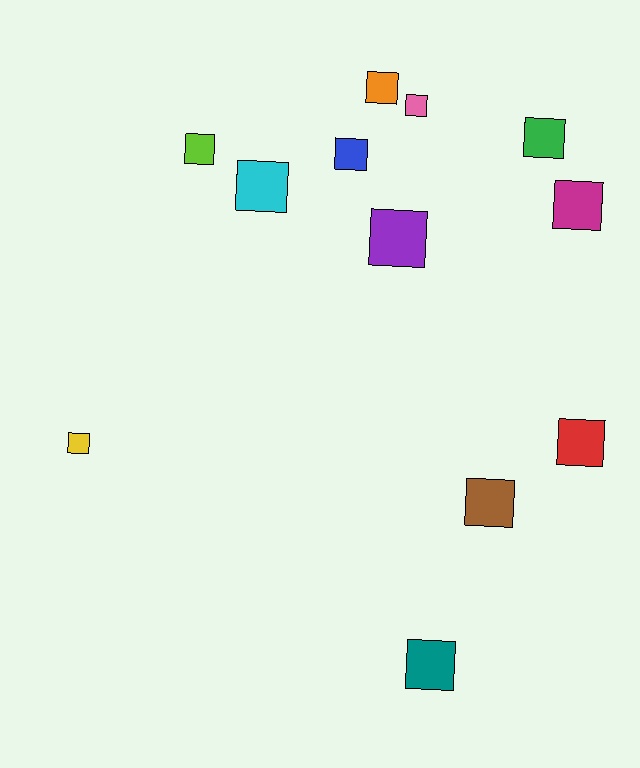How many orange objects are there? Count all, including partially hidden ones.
There is 1 orange object.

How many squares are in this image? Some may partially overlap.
There are 12 squares.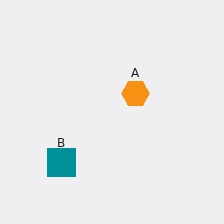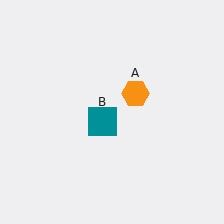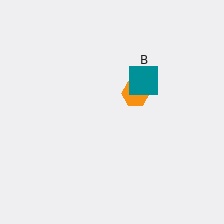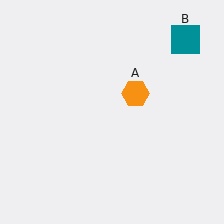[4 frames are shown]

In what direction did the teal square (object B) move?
The teal square (object B) moved up and to the right.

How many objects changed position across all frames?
1 object changed position: teal square (object B).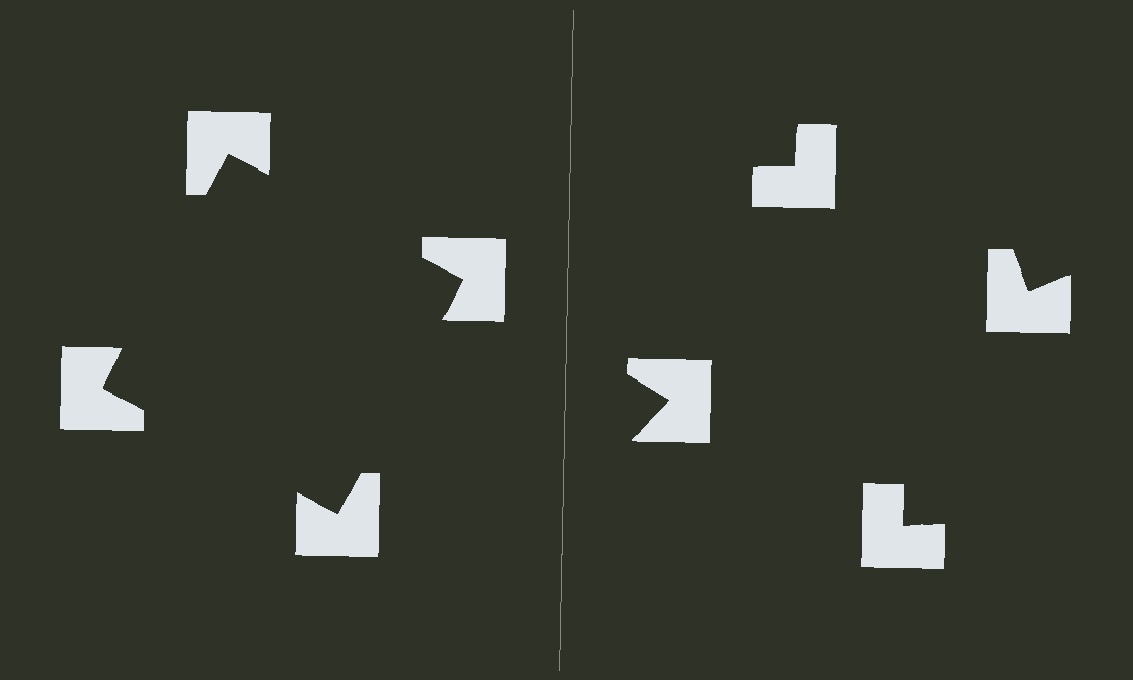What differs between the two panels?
The notched squares are positioned identically on both sides; only the wedge orientations differ. On the left they align to a square; on the right they are misaligned.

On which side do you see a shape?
An illusory square appears on the left side. On the right side the wedge cuts are rotated, so no coherent shape forms.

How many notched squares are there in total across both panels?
8 — 4 on each side.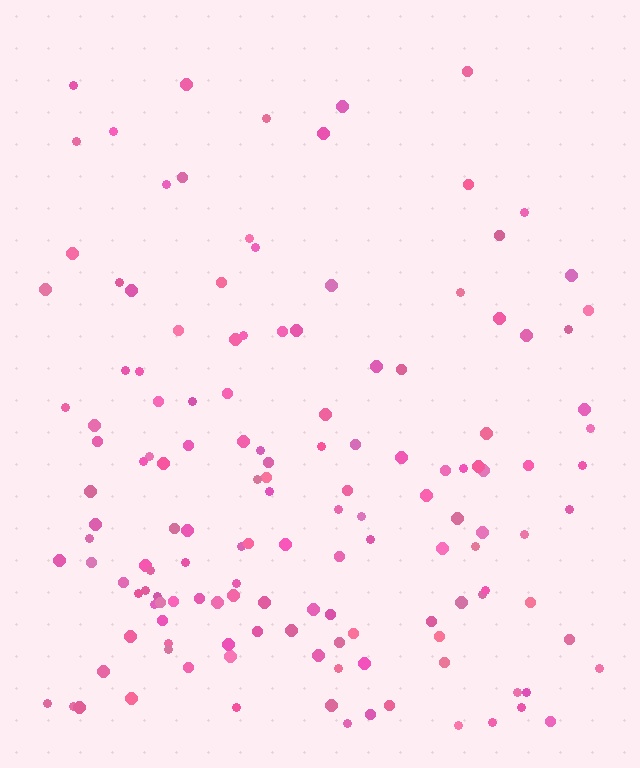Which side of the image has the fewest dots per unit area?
The top.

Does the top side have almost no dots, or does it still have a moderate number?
Still a moderate number, just noticeably fewer than the bottom.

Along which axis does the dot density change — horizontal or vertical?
Vertical.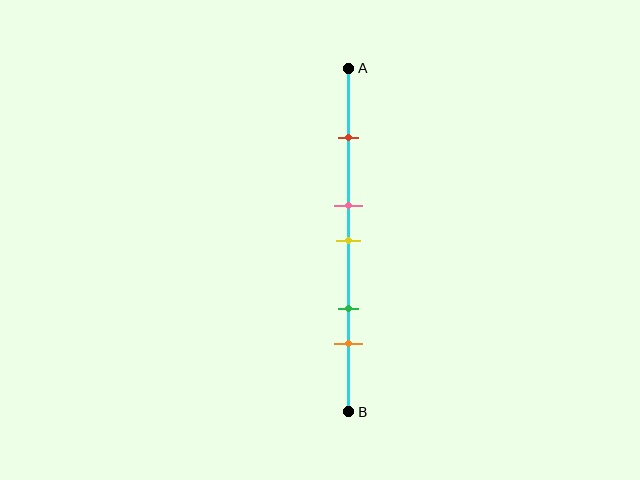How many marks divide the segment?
There are 5 marks dividing the segment.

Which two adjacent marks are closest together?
The pink and yellow marks are the closest adjacent pair.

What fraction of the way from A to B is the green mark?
The green mark is approximately 70% (0.7) of the way from A to B.